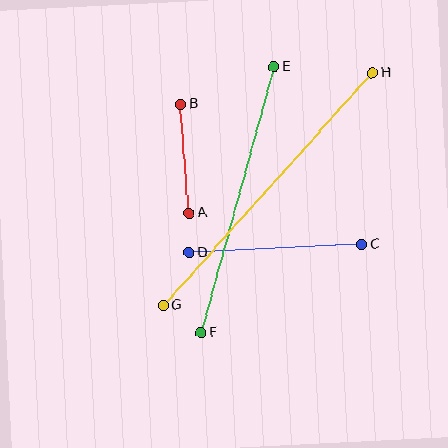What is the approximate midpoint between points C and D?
The midpoint is at approximately (276, 249) pixels.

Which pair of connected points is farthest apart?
Points G and H are farthest apart.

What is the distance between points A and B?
The distance is approximately 109 pixels.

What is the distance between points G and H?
The distance is approximately 313 pixels.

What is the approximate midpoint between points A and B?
The midpoint is at approximately (185, 159) pixels.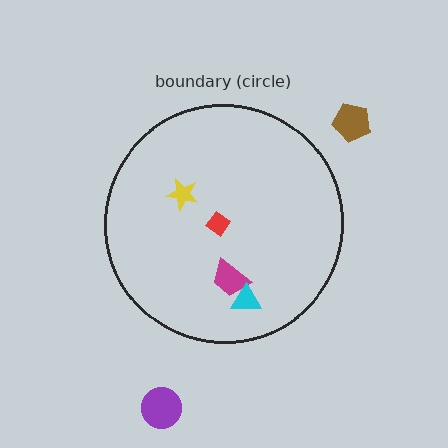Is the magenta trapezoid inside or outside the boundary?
Inside.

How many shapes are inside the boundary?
4 inside, 2 outside.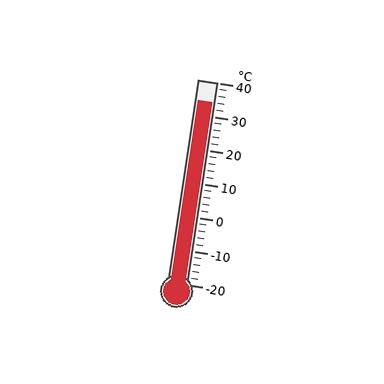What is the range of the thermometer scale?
The thermometer scale ranges from -20°C to 40°C.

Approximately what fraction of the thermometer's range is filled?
The thermometer is filled to approximately 90% of its range.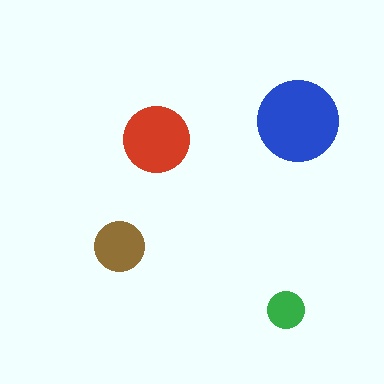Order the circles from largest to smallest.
the blue one, the red one, the brown one, the green one.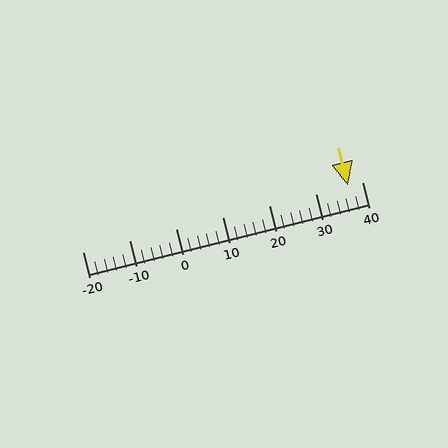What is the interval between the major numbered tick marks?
The major tick marks are spaced 10 units apart.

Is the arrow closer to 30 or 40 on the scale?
The arrow is closer to 40.